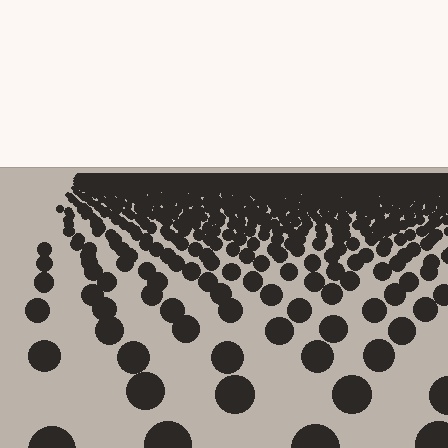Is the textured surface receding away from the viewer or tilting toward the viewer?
The surface is receding away from the viewer. Texture elements get smaller and denser toward the top.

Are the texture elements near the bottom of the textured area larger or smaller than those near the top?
Larger. Near the bottom, elements are closer to the viewer and appear at a bigger on-screen size.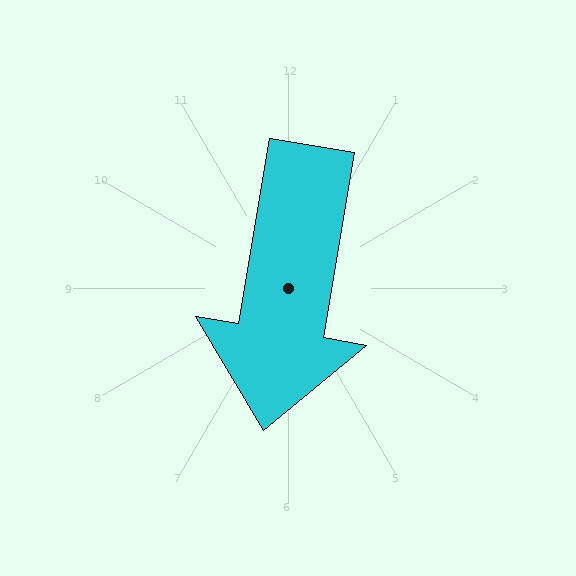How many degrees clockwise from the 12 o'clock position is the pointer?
Approximately 190 degrees.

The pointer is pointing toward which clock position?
Roughly 6 o'clock.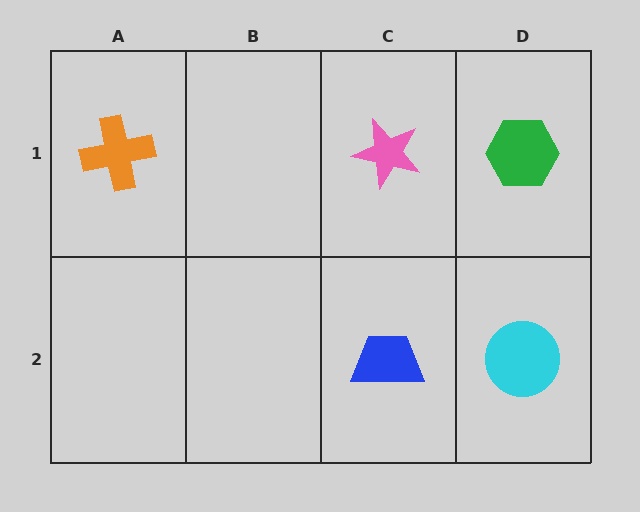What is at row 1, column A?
An orange cross.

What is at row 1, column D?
A green hexagon.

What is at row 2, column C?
A blue trapezoid.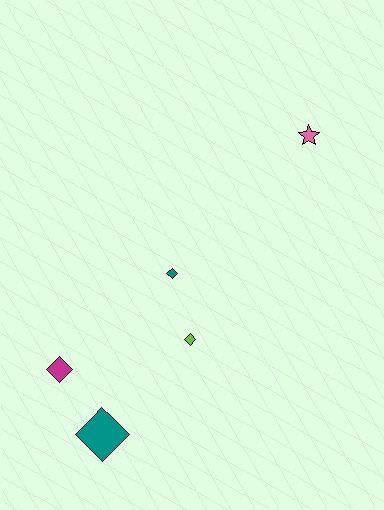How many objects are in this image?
There are 5 objects.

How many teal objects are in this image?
There are 2 teal objects.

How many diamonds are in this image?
There are 4 diamonds.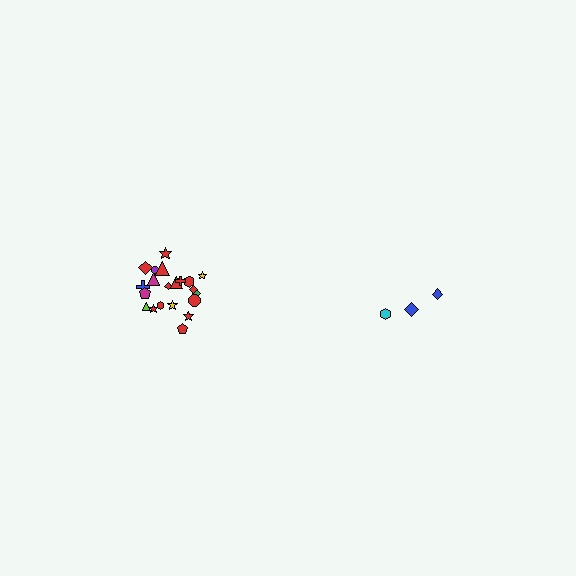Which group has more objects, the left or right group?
The left group.